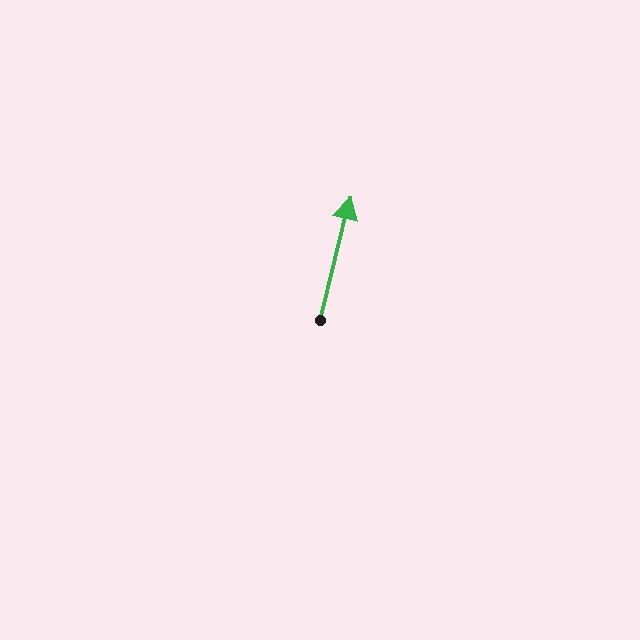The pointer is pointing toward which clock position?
Roughly 12 o'clock.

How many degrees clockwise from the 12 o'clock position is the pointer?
Approximately 14 degrees.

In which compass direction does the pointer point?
North.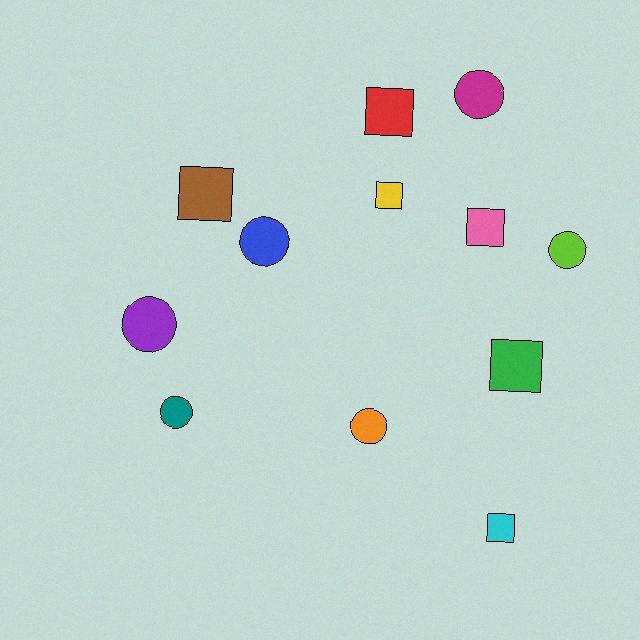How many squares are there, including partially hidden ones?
There are 6 squares.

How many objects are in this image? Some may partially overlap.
There are 12 objects.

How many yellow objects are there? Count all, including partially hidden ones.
There is 1 yellow object.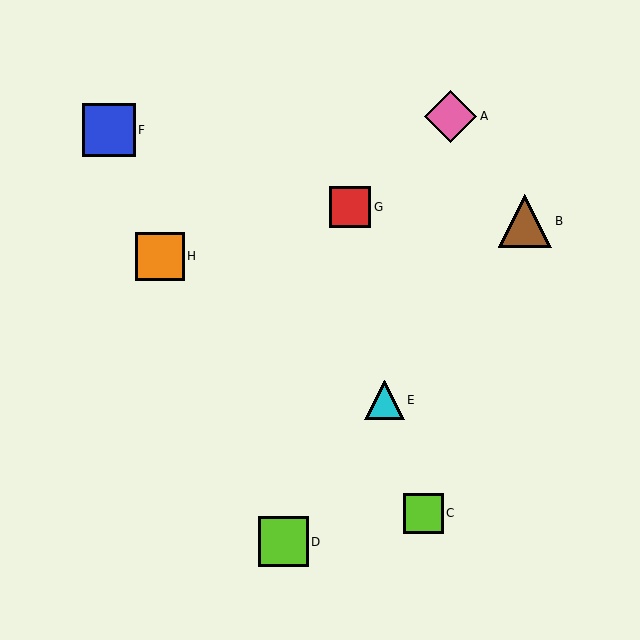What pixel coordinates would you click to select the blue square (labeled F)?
Click at (109, 130) to select the blue square F.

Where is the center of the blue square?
The center of the blue square is at (109, 130).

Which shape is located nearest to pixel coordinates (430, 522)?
The lime square (labeled C) at (424, 513) is nearest to that location.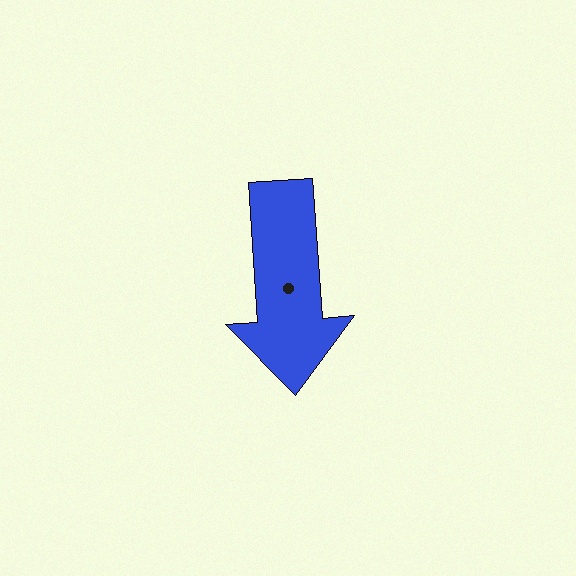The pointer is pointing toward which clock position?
Roughly 6 o'clock.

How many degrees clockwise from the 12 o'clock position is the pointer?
Approximately 176 degrees.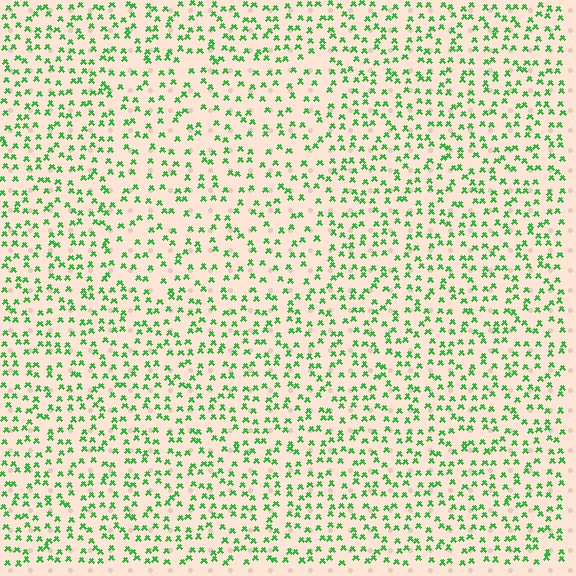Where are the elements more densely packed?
The elements are more densely packed outside the rectangle boundary.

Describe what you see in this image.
The image contains small green elements arranged at two different densities. A rectangle-shaped region is visible where the elements are less densely packed than the surrounding area.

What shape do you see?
I see a rectangle.